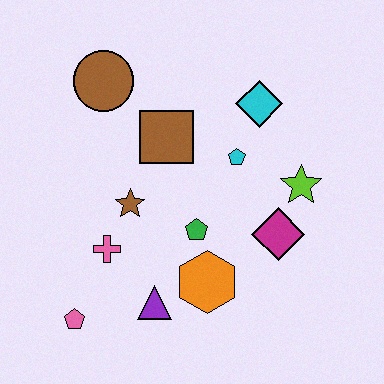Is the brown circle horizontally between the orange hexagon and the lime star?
No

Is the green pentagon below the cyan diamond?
Yes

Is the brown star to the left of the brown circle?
No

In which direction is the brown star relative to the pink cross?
The brown star is above the pink cross.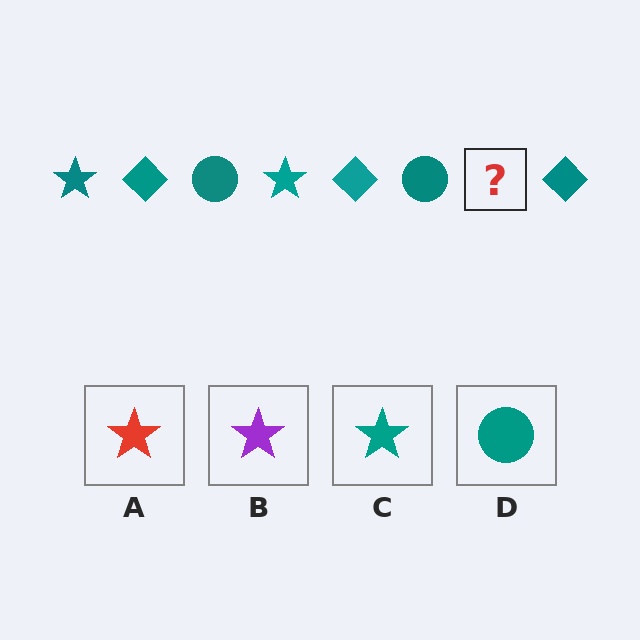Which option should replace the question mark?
Option C.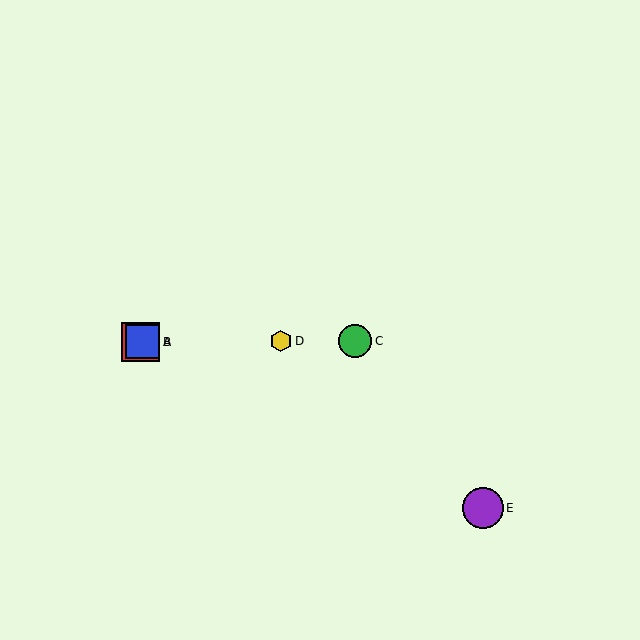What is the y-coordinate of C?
Object C is at y≈341.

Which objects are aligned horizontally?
Objects A, B, C, D are aligned horizontally.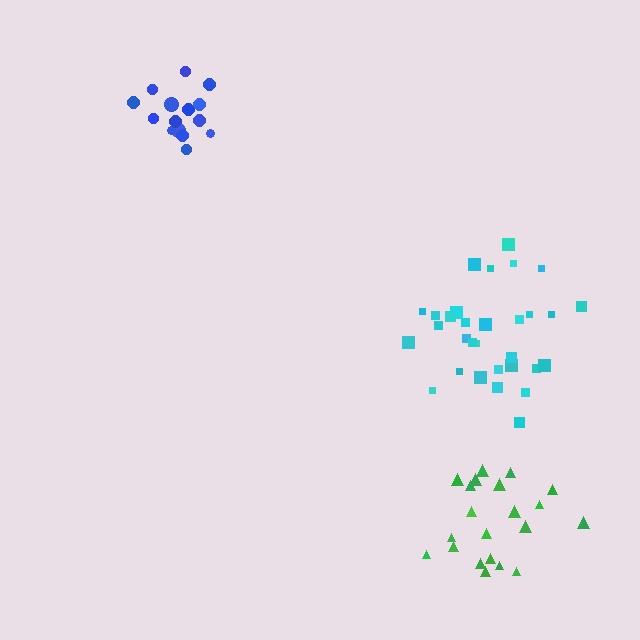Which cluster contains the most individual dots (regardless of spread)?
Cyan (31).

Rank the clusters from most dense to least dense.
blue, green, cyan.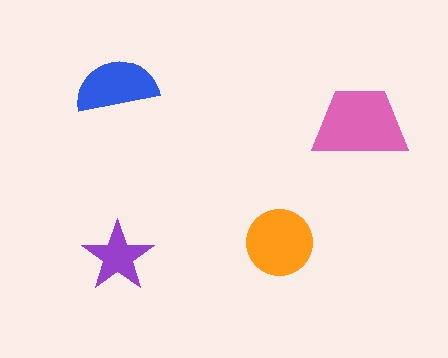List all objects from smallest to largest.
The purple star, the blue semicircle, the orange circle, the pink trapezoid.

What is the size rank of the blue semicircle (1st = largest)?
3rd.